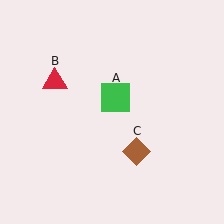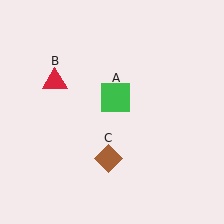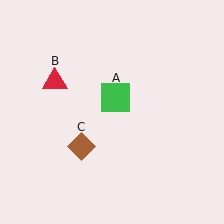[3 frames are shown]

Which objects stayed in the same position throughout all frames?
Green square (object A) and red triangle (object B) remained stationary.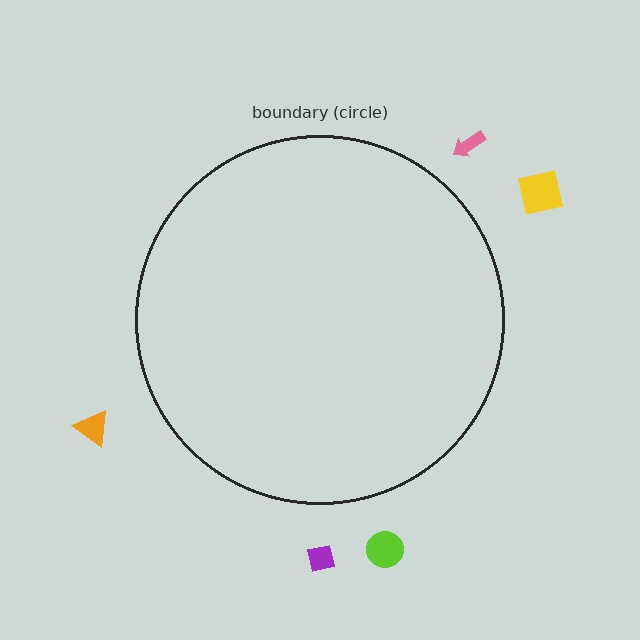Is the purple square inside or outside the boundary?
Outside.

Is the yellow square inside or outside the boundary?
Outside.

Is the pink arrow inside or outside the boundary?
Outside.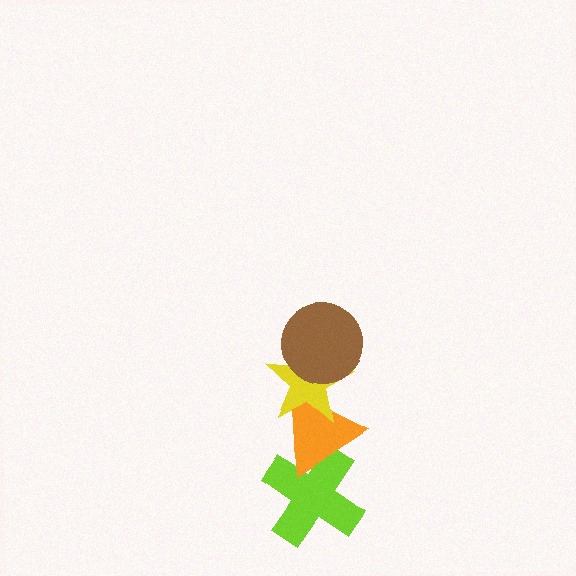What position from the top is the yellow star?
The yellow star is 2nd from the top.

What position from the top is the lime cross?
The lime cross is 4th from the top.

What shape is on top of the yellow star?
The brown circle is on top of the yellow star.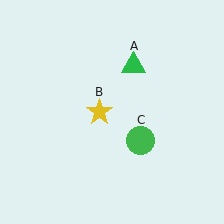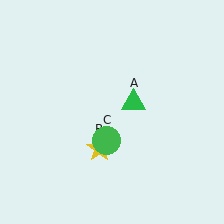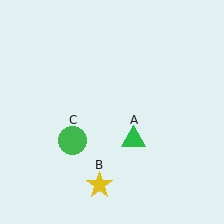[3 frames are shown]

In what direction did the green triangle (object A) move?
The green triangle (object A) moved down.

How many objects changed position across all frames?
3 objects changed position: green triangle (object A), yellow star (object B), green circle (object C).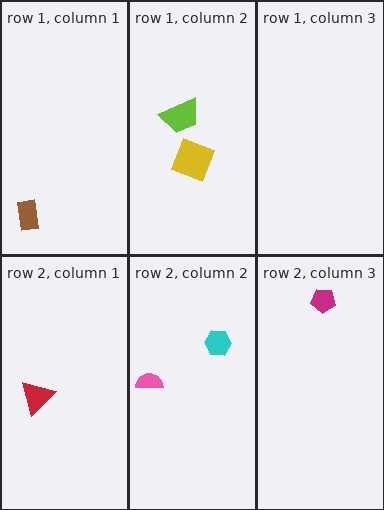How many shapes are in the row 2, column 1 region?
1.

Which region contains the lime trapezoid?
The row 1, column 2 region.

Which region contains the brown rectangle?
The row 1, column 1 region.